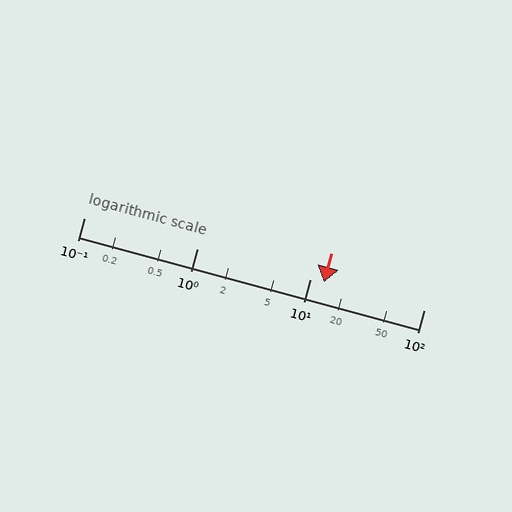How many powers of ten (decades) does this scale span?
The scale spans 3 decades, from 0.1 to 100.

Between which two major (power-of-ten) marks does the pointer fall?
The pointer is between 10 and 100.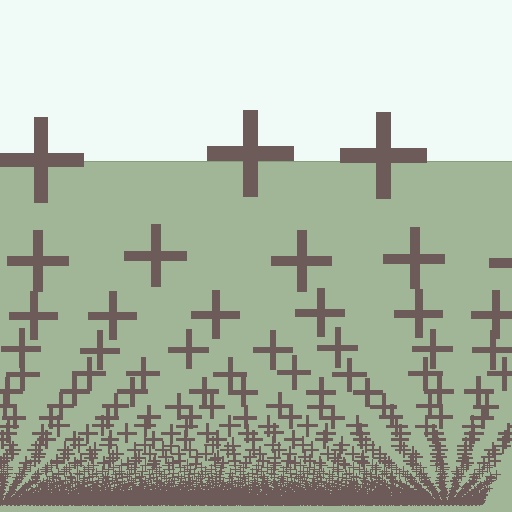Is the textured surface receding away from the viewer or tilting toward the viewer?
The surface appears to tilt toward the viewer. Texture elements get larger and sparser toward the top.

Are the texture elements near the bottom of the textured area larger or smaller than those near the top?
Smaller. The gradient is inverted — elements near the bottom are smaller and denser.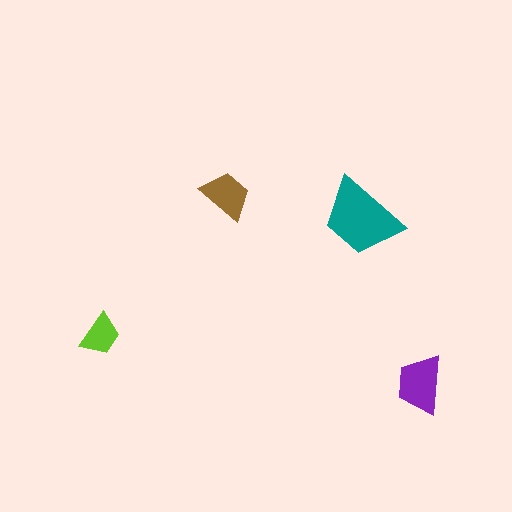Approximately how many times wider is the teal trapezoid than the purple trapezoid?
About 1.5 times wider.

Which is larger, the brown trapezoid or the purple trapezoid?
The purple one.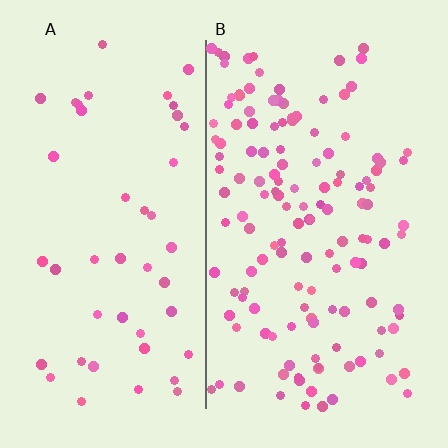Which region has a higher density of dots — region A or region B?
B (the right).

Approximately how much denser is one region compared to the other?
Approximately 3.0× — region B over region A.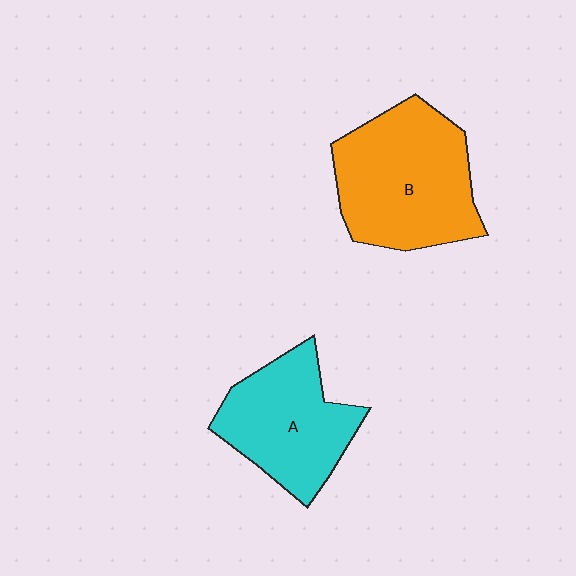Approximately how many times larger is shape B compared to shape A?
Approximately 1.3 times.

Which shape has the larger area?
Shape B (orange).